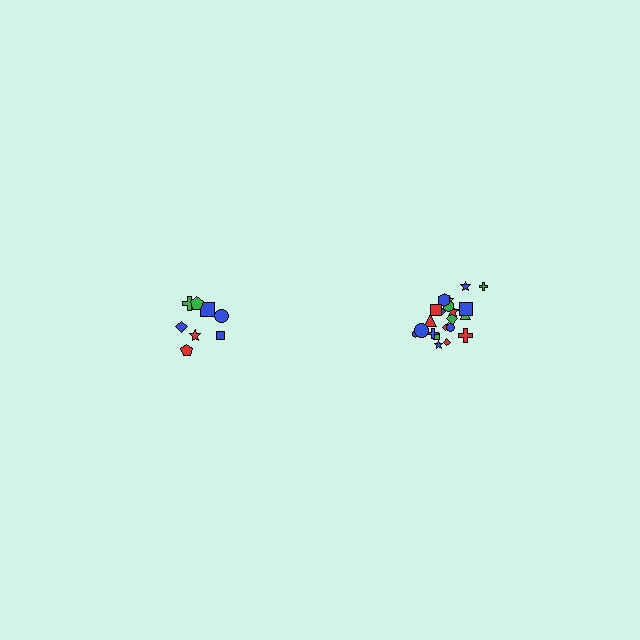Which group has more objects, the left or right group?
The right group.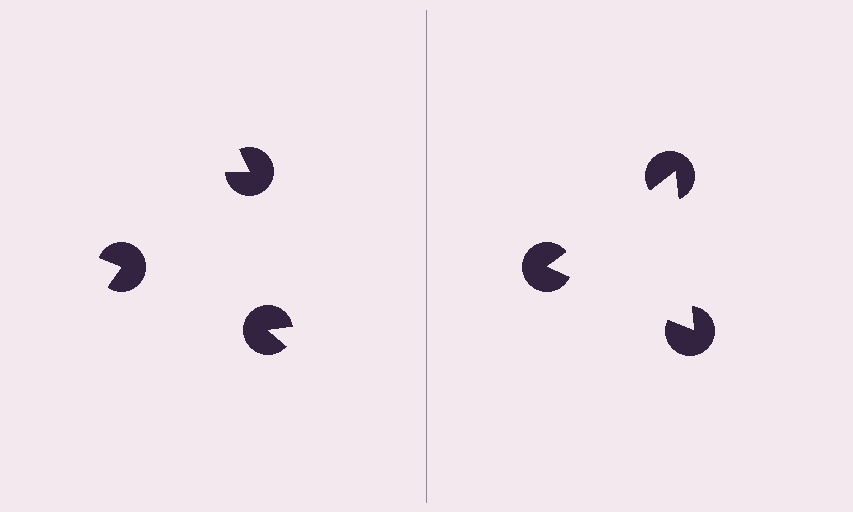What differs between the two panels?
The pac-man discs are positioned identically on both sides; only the wedge orientations differ. On the right they align to a triangle; on the left they are misaligned.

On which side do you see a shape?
An illusory triangle appears on the right side. On the left side the wedge cuts are rotated, so no coherent shape forms.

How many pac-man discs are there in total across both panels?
6 — 3 on each side.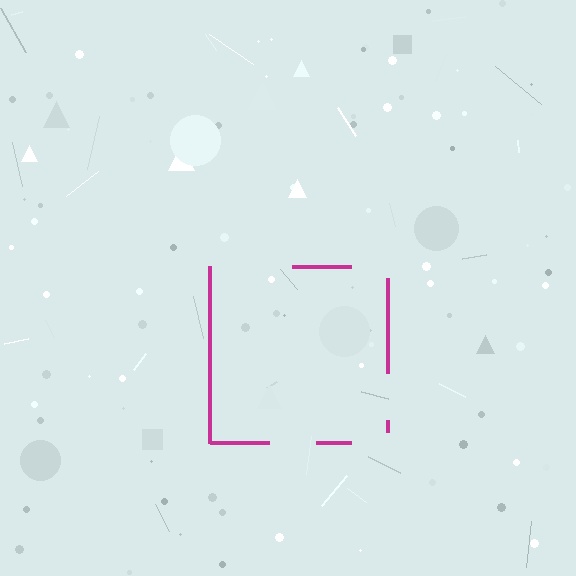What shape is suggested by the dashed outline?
The dashed outline suggests a square.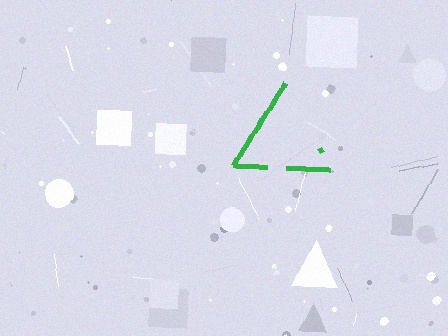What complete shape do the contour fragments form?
The contour fragments form a triangle.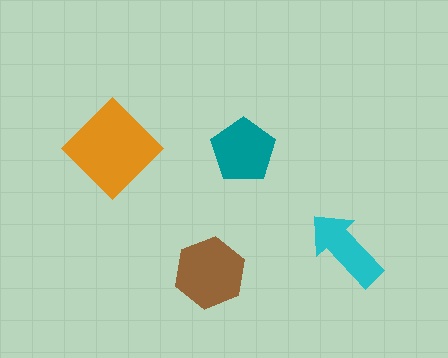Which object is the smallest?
The cyan arrow.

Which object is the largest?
The orange diamond.